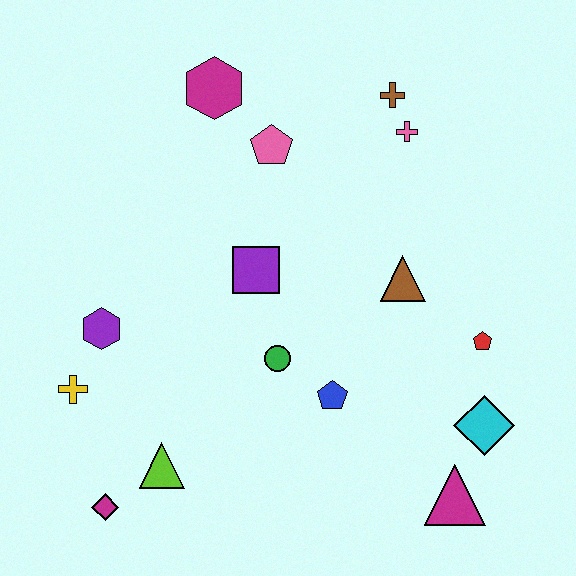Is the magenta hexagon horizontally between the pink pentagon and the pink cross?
No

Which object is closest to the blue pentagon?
The green circle is closest to the blue pentagon.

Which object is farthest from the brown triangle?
The magenta diamond is farthest from the brown triangle.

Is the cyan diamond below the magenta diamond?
No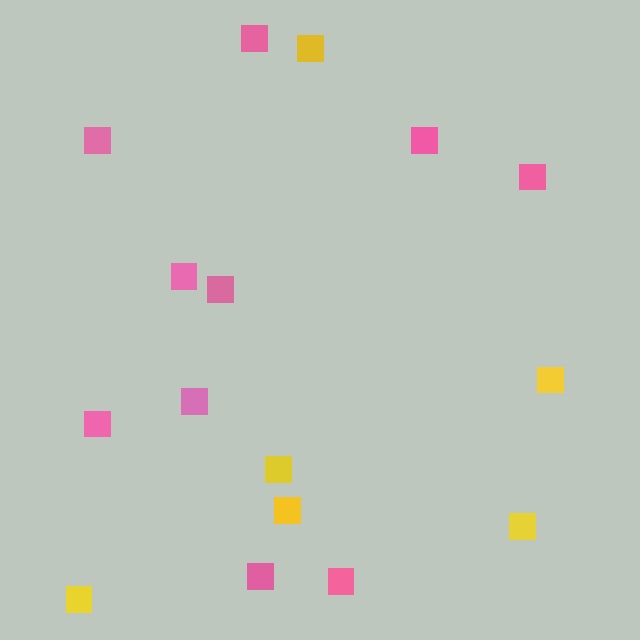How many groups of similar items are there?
There are 2 groups: one group of yellow squares (6) and one group of pink squares (10).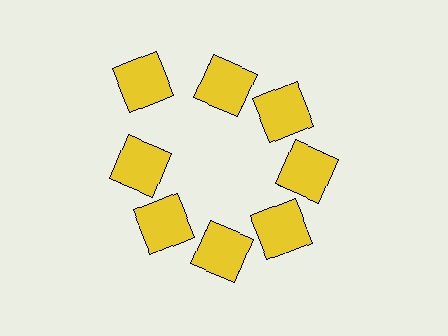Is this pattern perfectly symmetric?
No. The 8 yellow squares are arranged in a ring, but one element near the 10 o'clock position is pushed outward from the center, breaking the 8-fold rotational symmetry.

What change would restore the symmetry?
The symmetry would be restored by moving it inward, back onto the ring so that all 8 squares sit at equal angles and equal distance from the center.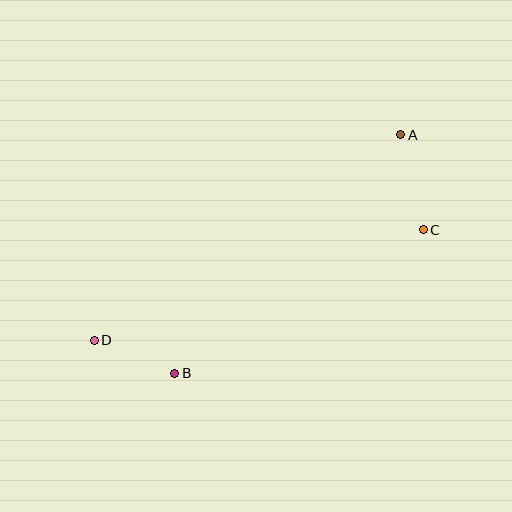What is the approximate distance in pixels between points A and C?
The distance between A and C is approximately 98 pixels.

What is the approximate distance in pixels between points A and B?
The distance between A and B is approximately 328 pixels.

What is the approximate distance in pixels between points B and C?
The distance between B and C is approximately 287 pixels.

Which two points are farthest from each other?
Points A and D are farthest from each other.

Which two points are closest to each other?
Points B and D are closest to each other.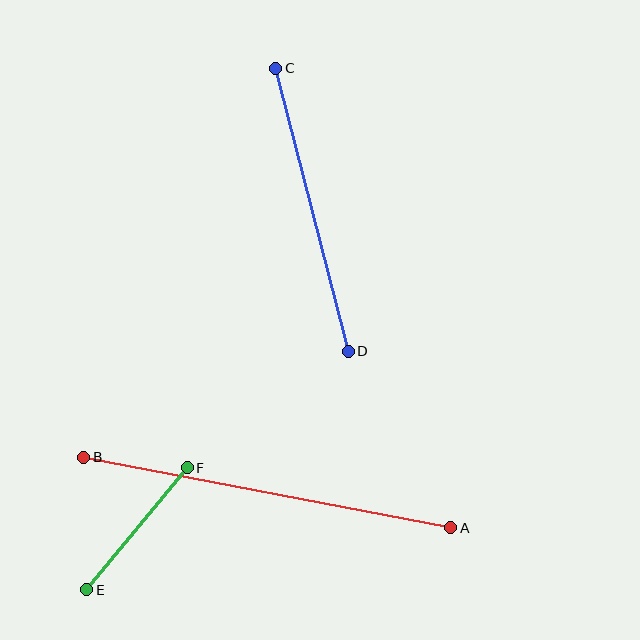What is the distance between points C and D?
The distance is approximately 292 pixels.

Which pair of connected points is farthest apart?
Points A and B are farthest apart.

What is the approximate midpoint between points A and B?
The midpoint is at approximately (267, 493) pixels.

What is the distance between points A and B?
The distance is approximately 374 pixels.